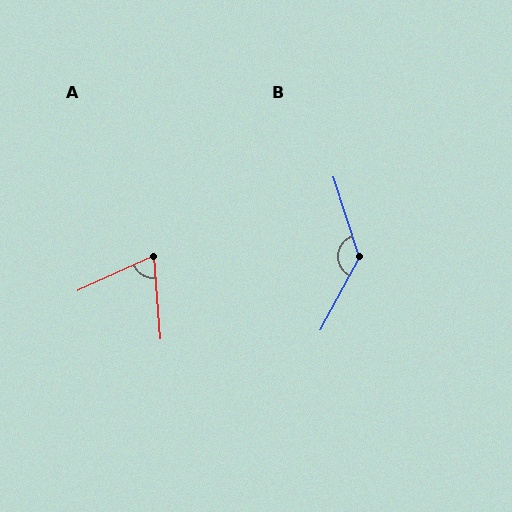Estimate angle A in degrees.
Approximately 70 degrees.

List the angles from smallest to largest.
A (70°), B (134°).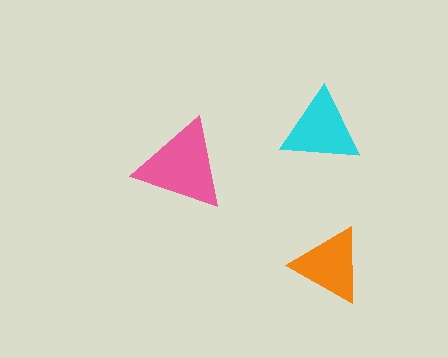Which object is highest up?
The cyan triangle is topmost.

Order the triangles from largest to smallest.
the pink one, the cyan one, the orange one.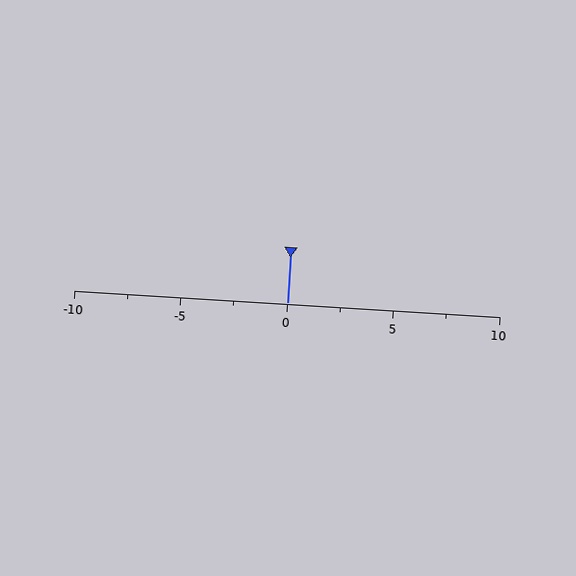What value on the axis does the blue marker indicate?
The marker indicates approximately 0.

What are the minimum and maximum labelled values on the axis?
The axis runs from -10 to 10.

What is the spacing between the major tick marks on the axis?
The major ticks are spaced 5 apart.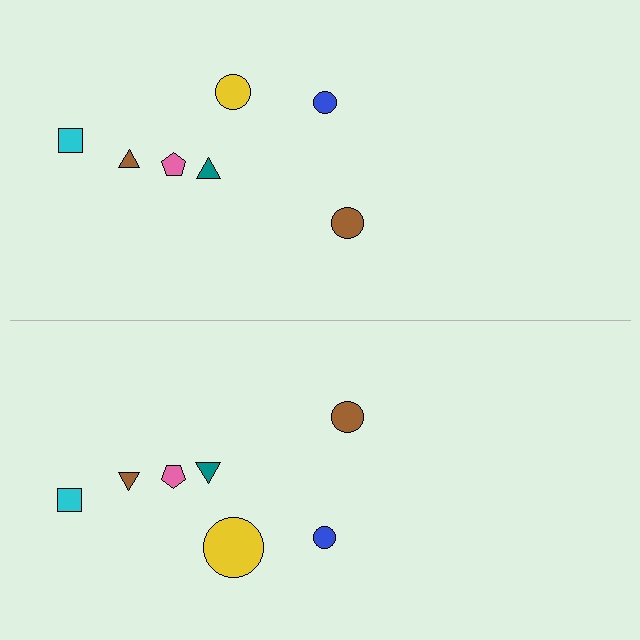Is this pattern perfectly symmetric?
No, the pattern is not perfectly symmetric. The yellow circle on the bottom side has a different size than its mirror counterpart.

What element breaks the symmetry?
The yellow circle on the bottom side has a different size than its mirror counterpart.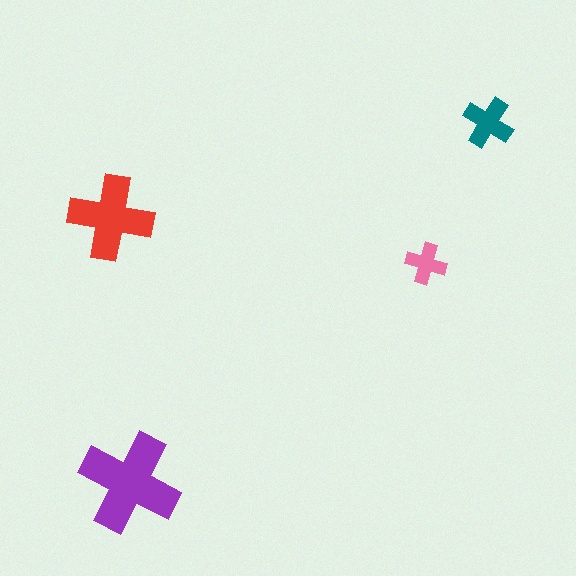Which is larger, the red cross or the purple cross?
The purple one.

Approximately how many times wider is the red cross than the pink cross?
About 2 times wider.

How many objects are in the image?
There are 4 objects in the image.